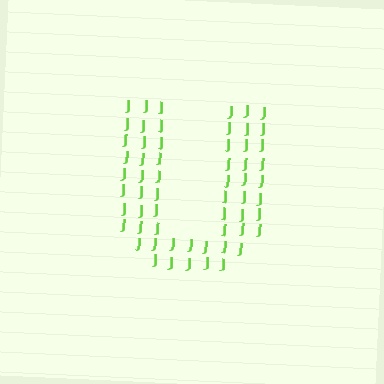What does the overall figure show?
The overall figure shows the letter U.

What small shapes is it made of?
It is made of small letter J's.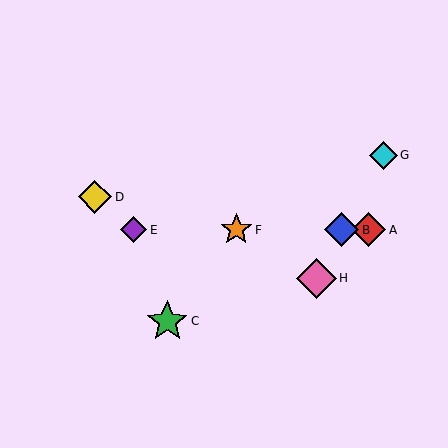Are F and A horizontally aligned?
Yes, both are at y≈230.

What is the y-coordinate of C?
Object C is at y≈321.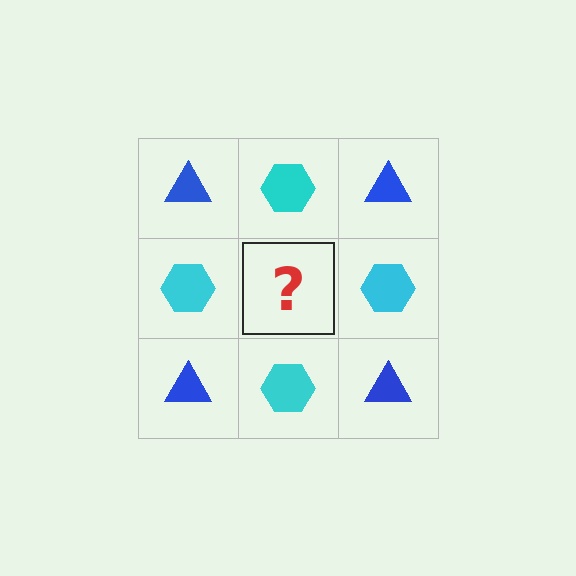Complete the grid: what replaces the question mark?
The question mark should be replaced with a blue triangle.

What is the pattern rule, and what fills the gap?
The rule is that it alternates blue triangle and cyan hexagon in a checkerboard pattern. The gap should be filled with a blue triangle.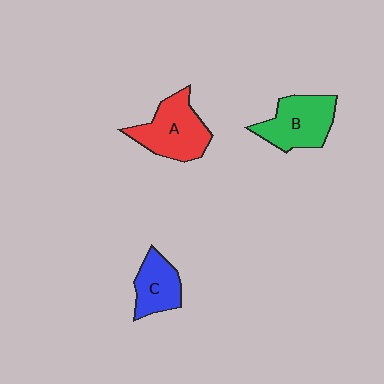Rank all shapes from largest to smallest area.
From largest to smallest: A (red), B (green), C (blue).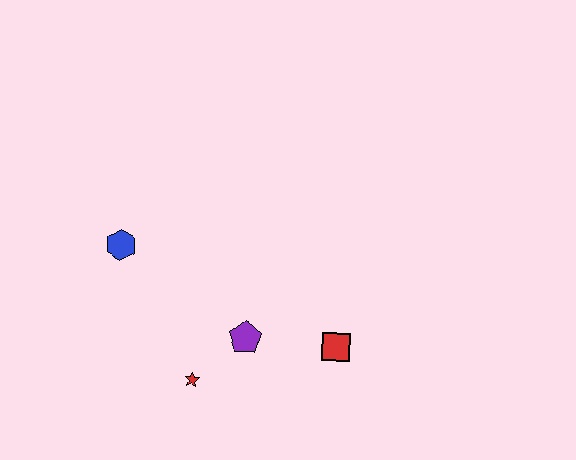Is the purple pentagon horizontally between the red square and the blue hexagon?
Yes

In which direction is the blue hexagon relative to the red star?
The blue hexagon is above the red star.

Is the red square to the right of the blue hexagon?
Yes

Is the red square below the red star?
No